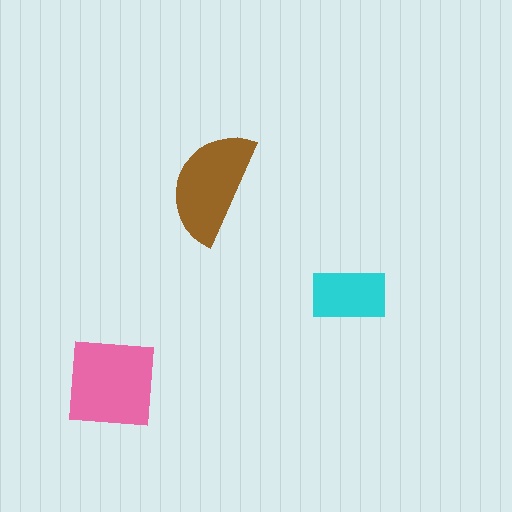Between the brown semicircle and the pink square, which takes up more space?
The pink square.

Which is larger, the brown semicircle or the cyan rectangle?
The brown semicircle.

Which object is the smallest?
The cyan rectangle.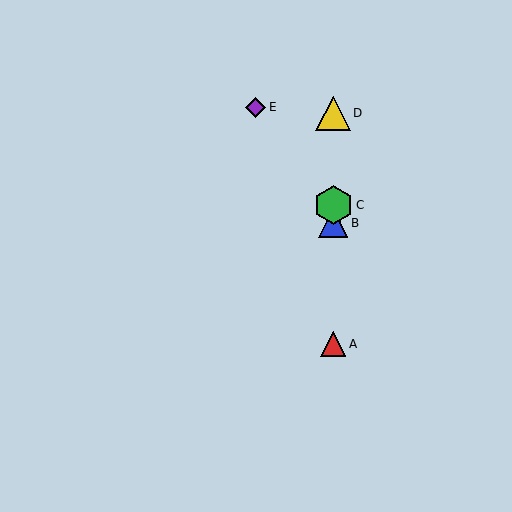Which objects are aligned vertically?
Objects A, B, C, D are aligned vertically.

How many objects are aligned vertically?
4 objects (A, B, C, D) are aligned vertically.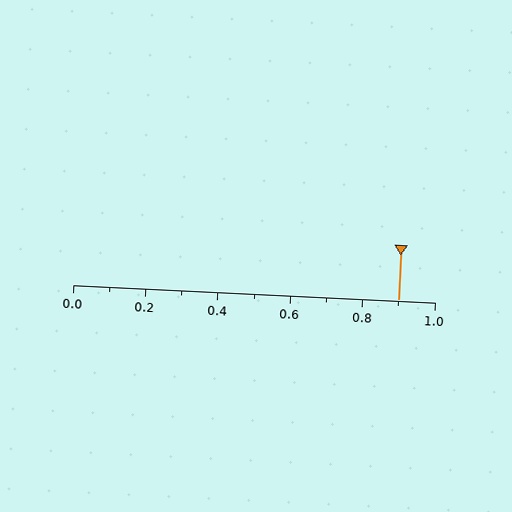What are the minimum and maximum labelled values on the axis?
The axis runs from 0.0 to 1.0.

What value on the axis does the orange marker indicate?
The marker indicates approximately 0.9.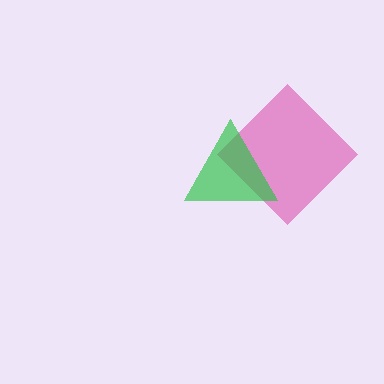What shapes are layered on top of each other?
The layered shapes are: a pink diamond, a green triangle.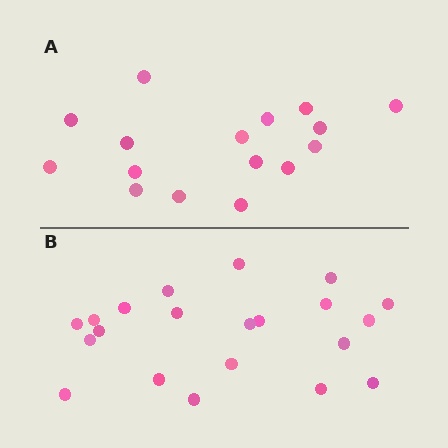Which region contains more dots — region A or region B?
Region B (the bottom region) has more dots.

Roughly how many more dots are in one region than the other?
Region B has about 5 more dots than region A.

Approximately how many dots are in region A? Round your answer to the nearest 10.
About 20 dots. (The exact count is 16, which rounds to 20.)